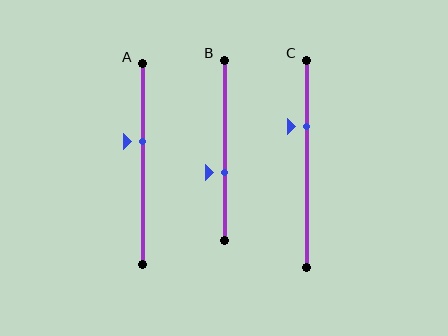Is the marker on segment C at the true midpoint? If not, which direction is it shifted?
No, the marker on segment C is shifted upward by about 18% of the segment length.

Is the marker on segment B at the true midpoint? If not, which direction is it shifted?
No, the marker on segment B is shifted downward by about 12% of the segment length.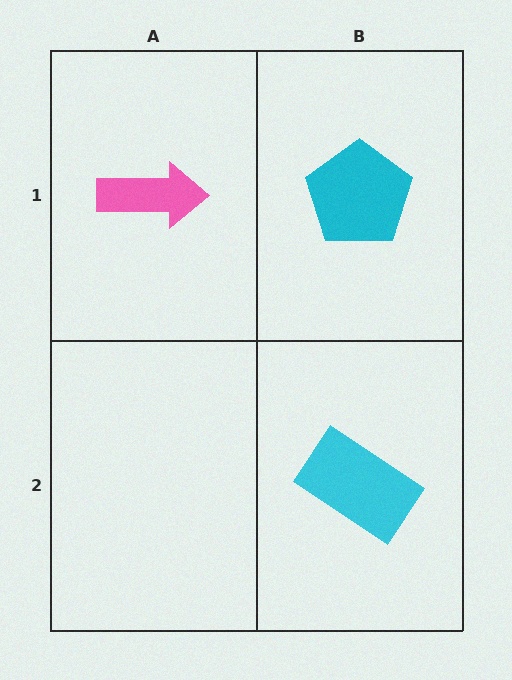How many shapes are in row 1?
2 shapes.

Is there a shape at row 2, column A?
No, that cell is empty.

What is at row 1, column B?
A cyan pentagon.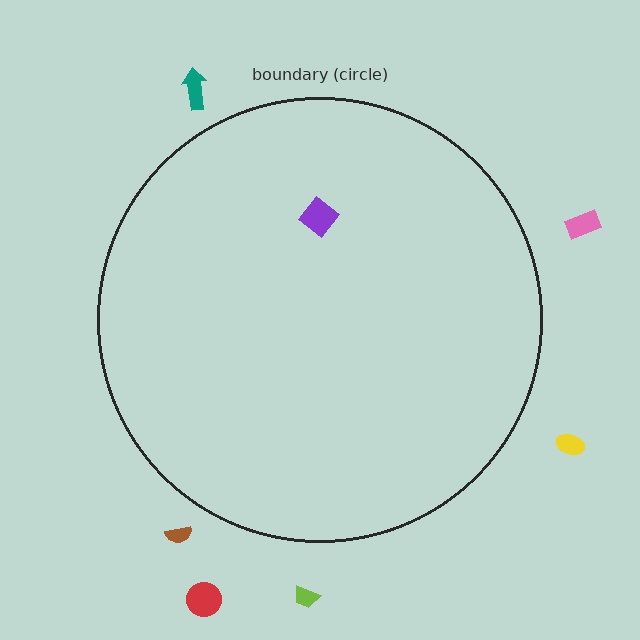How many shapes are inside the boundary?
1 inside, 6 outside.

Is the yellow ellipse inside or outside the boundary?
Outside.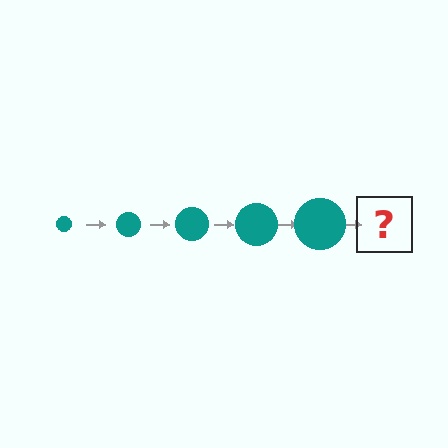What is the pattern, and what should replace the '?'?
The pattern is that the circle gets progressively larger each step. The '?' should be a teal circle, larger than the previous one.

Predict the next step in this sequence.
The next step is a teal circle, larger than the previous one.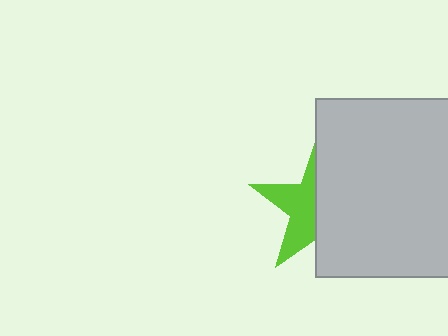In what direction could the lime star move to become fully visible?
The lime star could move left. That would shift it out from behind the light gray square entirely.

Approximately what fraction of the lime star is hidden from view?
Roughly 55% of the lime star is hidden behind the light gray square.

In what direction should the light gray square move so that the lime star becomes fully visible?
The light gray square should move right. That is the shortest direction to clear the overlap and leave the lime star fully visible.